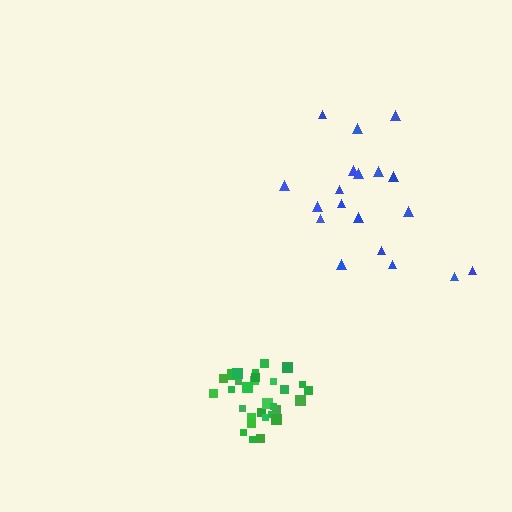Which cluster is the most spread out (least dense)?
Blue.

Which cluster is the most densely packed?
Green.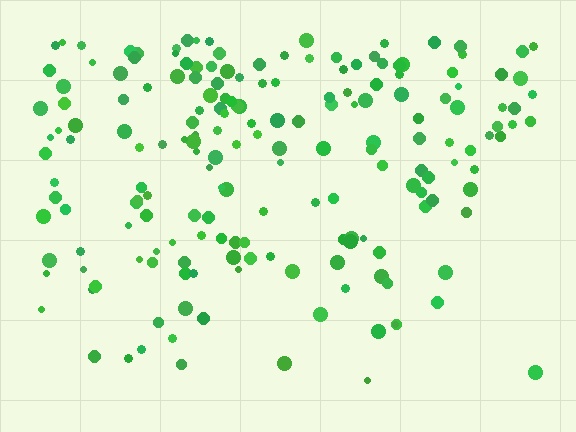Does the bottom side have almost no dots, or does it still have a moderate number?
Still a moderate number, just noticeably fewer than the top.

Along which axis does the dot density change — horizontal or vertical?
Vertical.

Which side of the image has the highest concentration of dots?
The top.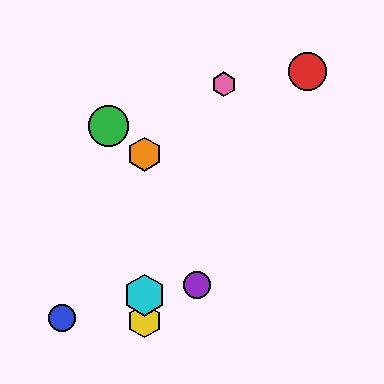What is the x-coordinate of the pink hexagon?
The pink hexagon is at x≈224.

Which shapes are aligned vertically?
The yellow hexagon, the orange hexagon, the cyan hexagon are aligned vertically.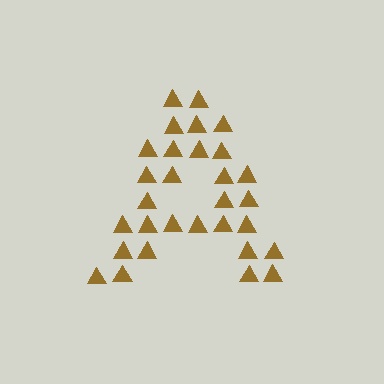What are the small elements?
The small elements are triangles.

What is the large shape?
The large shape is the letter A.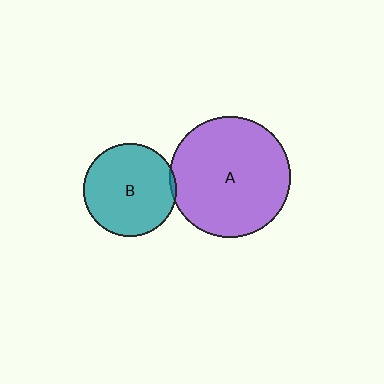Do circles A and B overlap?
Yes.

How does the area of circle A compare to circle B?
Approximately 1.7 times.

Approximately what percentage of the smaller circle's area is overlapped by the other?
Approximately 5%.